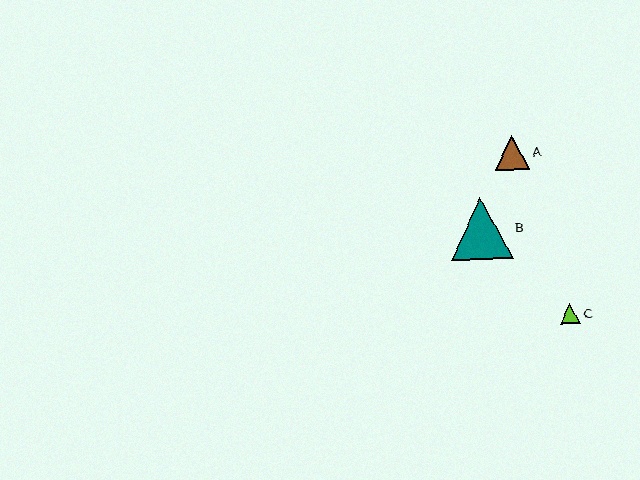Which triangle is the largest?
Triangle B is the largest with a size of approximately 62 pixels.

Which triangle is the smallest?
Triangle C is the smallest with a size of approximately 20 pixels.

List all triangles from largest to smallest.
From largest to smallest: B, A, C.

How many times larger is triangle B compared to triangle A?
Triangle B is approximately 1.8 times the size of triangle A.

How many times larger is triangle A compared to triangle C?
Triangle A is approximately 1.7 times the size of triangle C.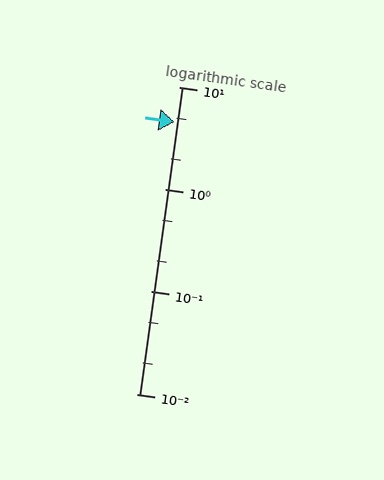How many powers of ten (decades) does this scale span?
The scale spans 3 decades, from 0.01 to 10.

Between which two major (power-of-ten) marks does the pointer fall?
The pointer is between 1 and 10.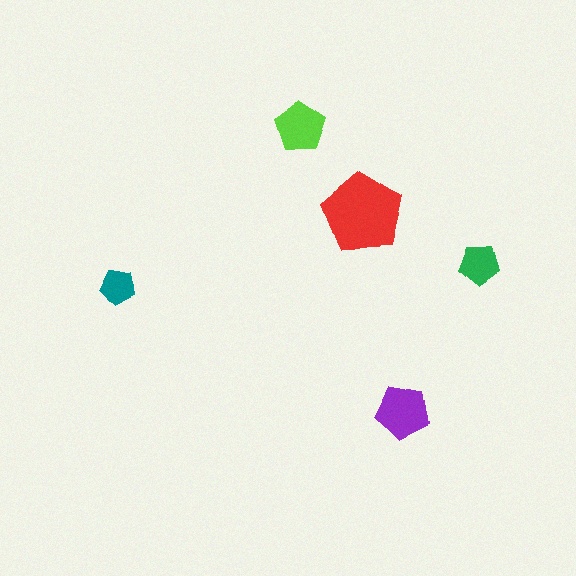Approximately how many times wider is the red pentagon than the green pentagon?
About 2 times wider.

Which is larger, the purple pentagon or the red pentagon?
The red one.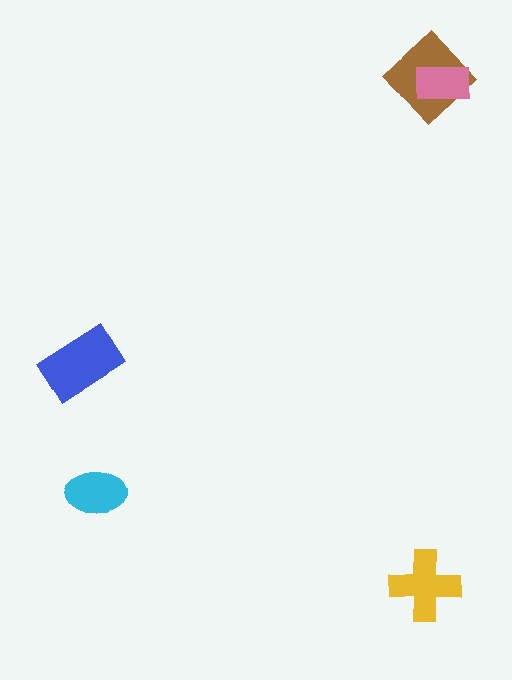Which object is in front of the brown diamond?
The pink rectangle is in front of the brown diamond.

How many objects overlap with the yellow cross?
0 objects overlap with the yellow cross.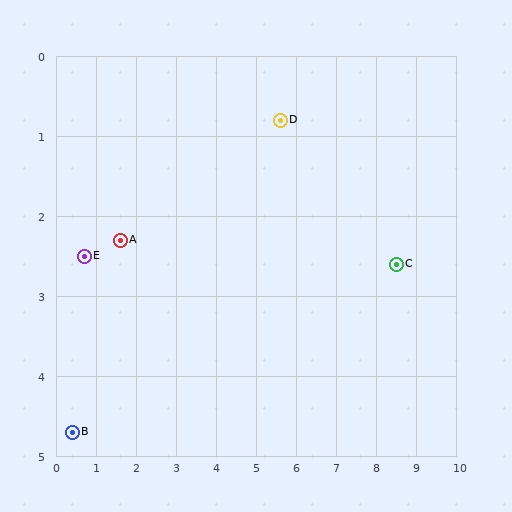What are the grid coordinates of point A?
Point A is at approximately (1.6, 2.3).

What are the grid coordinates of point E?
Point E is at approximately (0.7, 2.5).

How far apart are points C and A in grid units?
Points C and A are about 6.9 grid units apart.